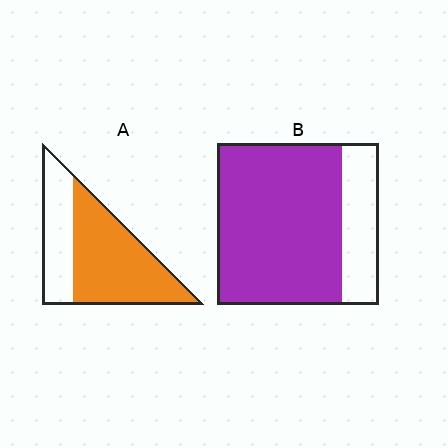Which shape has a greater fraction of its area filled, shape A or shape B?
Shape B.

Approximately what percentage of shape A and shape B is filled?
A is approximately 65% and B is approximately 75%.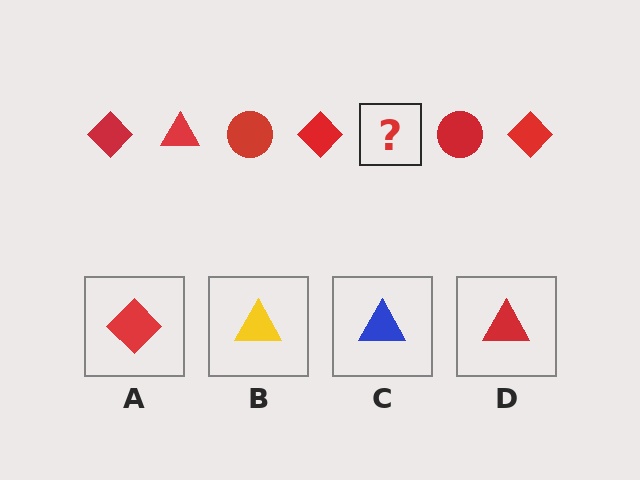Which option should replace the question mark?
Option D.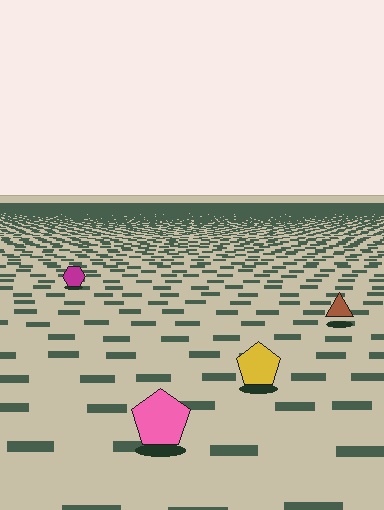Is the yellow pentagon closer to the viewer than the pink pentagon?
No. The pink pentagon is closer — you can tell from the texture gradient: the ground texture is coarser near it.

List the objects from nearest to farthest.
From nearest to farthest: the pink pentagon, the yellow pentagon, the brown triangle, the magenta hexagon.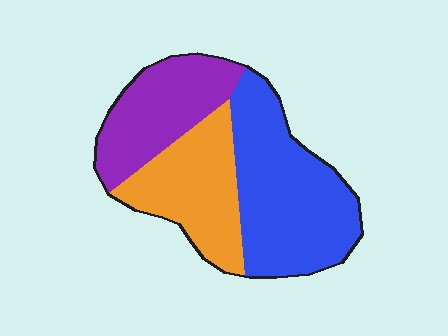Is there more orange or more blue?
Blue.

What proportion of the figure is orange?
Orange covers 29% of the figure.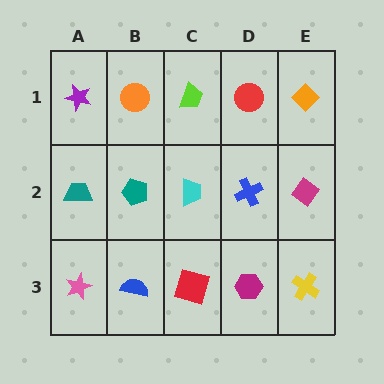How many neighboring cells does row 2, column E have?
3.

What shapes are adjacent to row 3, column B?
A teal pentagon (row 2, column B), a pink star (row 3, column A), a red square (row 3, column C).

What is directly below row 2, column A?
A pink star.